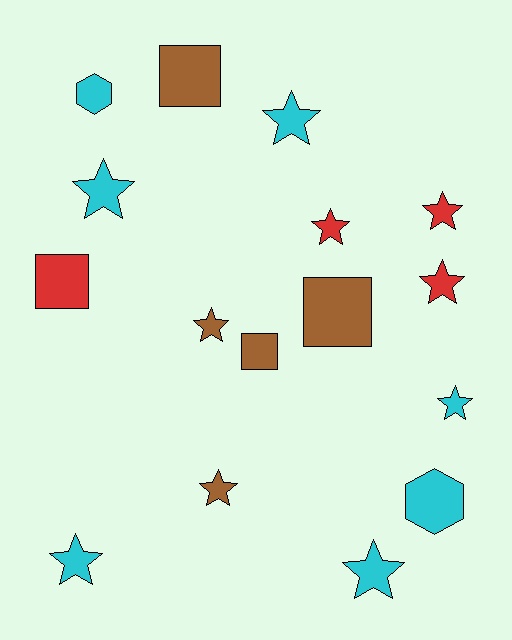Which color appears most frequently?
Cyan, with 7 objects.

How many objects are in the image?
There are 16 objects.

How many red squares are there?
There is 1 red square.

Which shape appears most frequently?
Star, with 10 objects.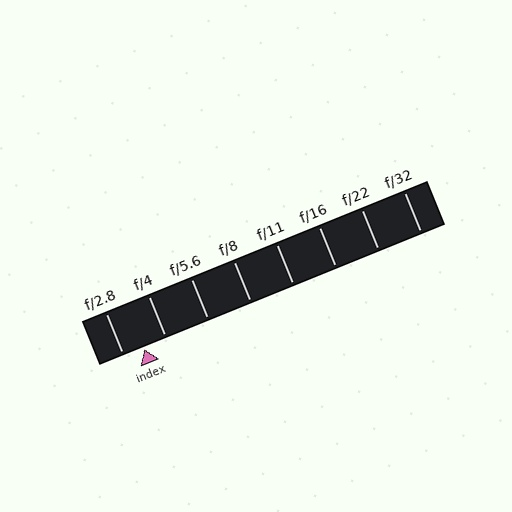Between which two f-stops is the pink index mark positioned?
The index mark is between f/2.8 and f/4.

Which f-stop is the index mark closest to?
The index mark is closest to f/2.8.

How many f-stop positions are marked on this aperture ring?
There are 8 f-stop positions marked.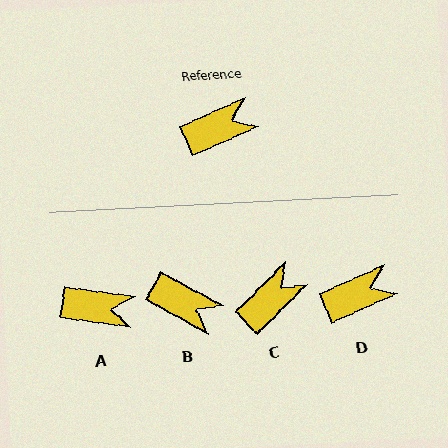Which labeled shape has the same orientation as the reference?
D.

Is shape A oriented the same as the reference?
No, it is off by about 32 degrees.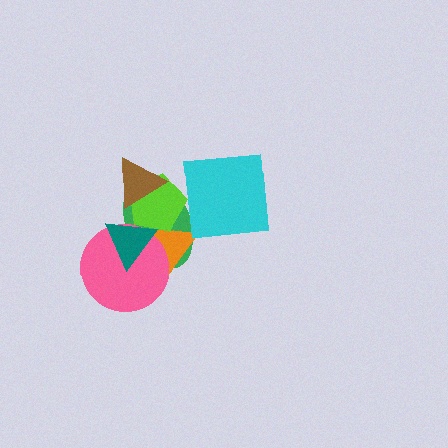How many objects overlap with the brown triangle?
2 objects overlap with the brown triangle.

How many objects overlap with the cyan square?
1 object overlaps with the cyan square.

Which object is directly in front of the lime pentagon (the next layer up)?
The brown triangle is directly in front of the lime pentagon.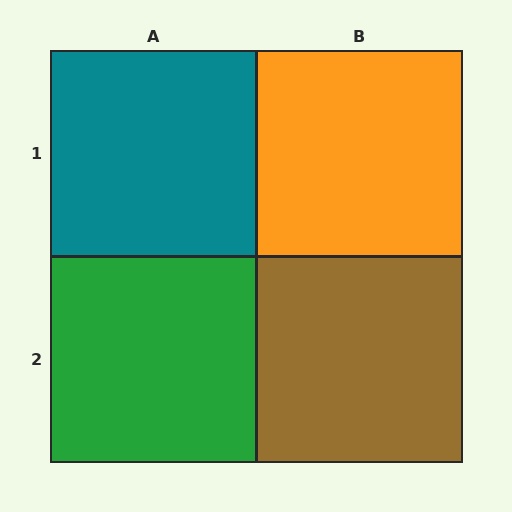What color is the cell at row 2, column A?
Green.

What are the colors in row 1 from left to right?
Teal, orange.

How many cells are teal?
1 cell is teal.